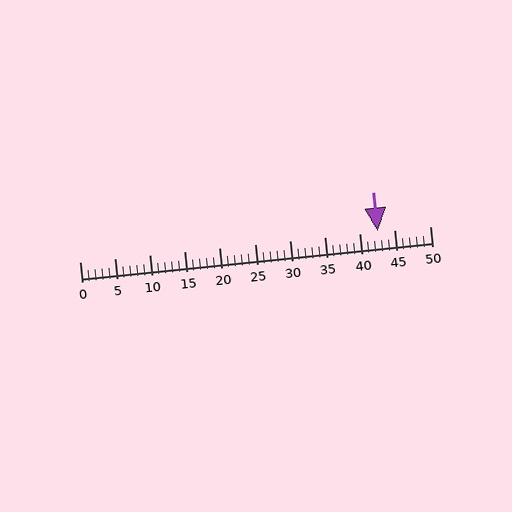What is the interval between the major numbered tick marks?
The major tick marks are spaced 5 units apart.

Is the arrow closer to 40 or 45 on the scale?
The arrow is closer to 45.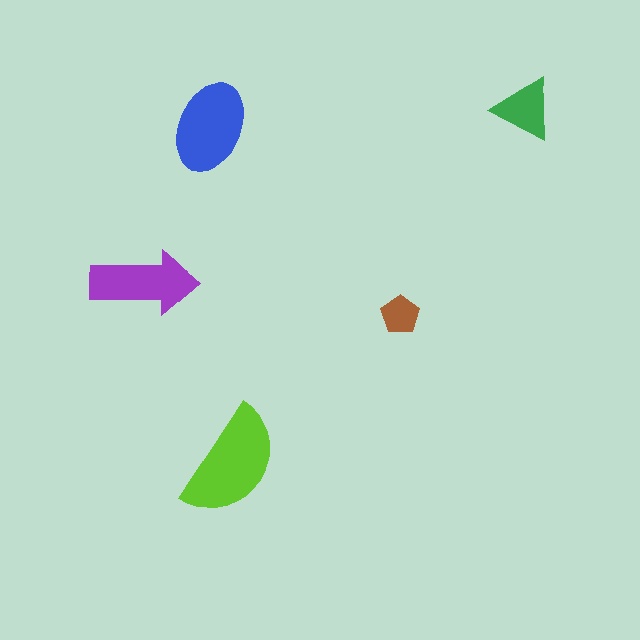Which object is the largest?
The lime semicircle.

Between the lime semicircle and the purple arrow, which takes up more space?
The lime semicircle.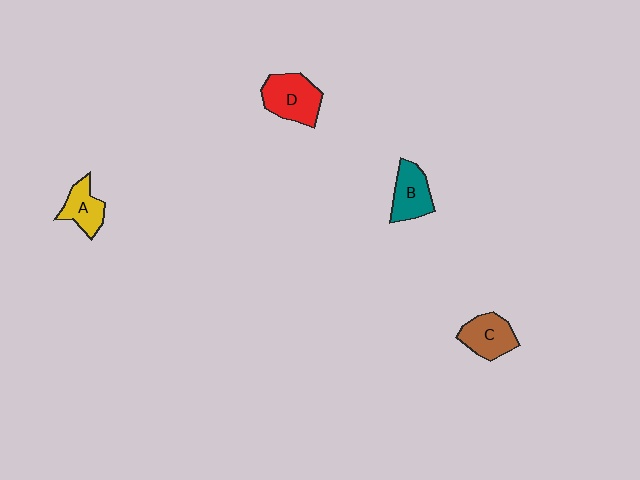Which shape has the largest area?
Shape D (red).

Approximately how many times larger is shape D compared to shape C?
Approximately 1.3 times.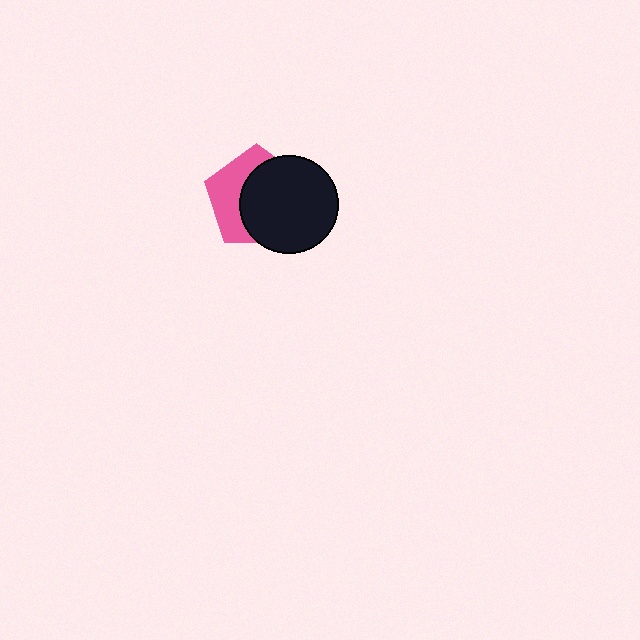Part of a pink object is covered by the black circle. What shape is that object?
It is a pentagon.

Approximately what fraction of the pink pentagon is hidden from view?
Roughly 59% of the pink pentagon is hidden behind the black circle.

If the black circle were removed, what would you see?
You would see the complete pink pentagon.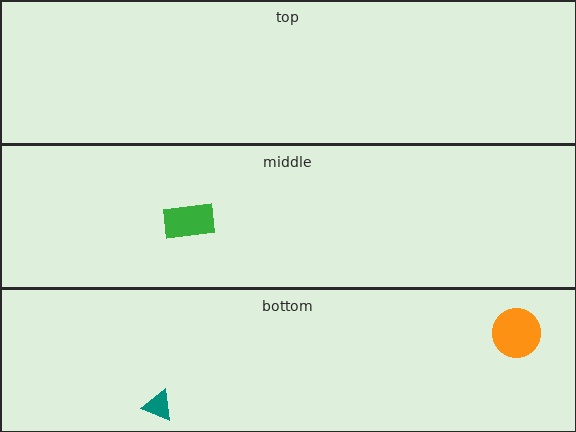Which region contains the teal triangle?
The bottom region.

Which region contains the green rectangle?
The middle region.